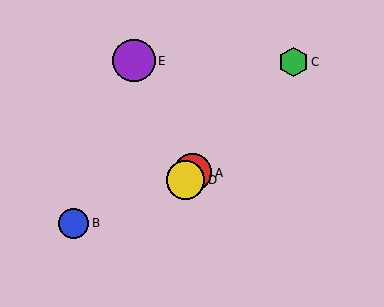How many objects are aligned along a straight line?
3 objects (A, C, D) are aligned along a straight line.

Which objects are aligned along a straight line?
Objects A, C, D are aligned along a straight line.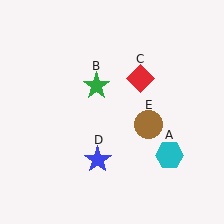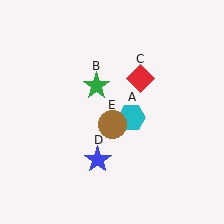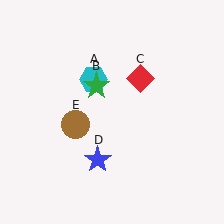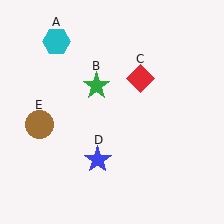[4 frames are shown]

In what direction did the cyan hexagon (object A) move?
The cyan hexagon (object A) moved up and to the left.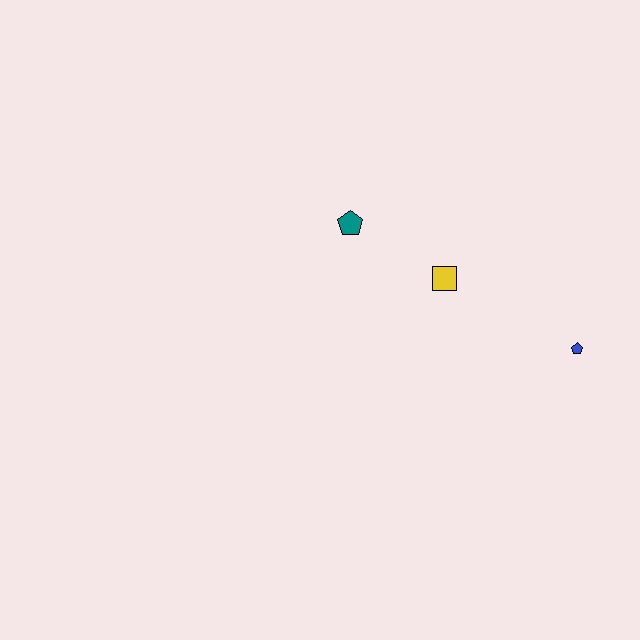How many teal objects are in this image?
There is 1 teal object.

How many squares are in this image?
There is 1 square.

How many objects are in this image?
There are 3 objects.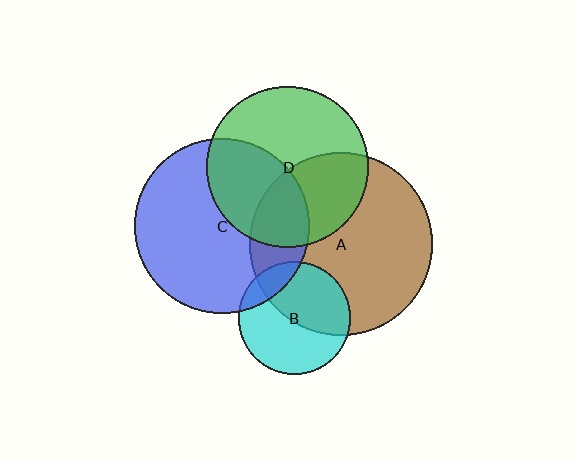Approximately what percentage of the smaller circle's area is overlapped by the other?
Approximately 40%.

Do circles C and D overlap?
Yes.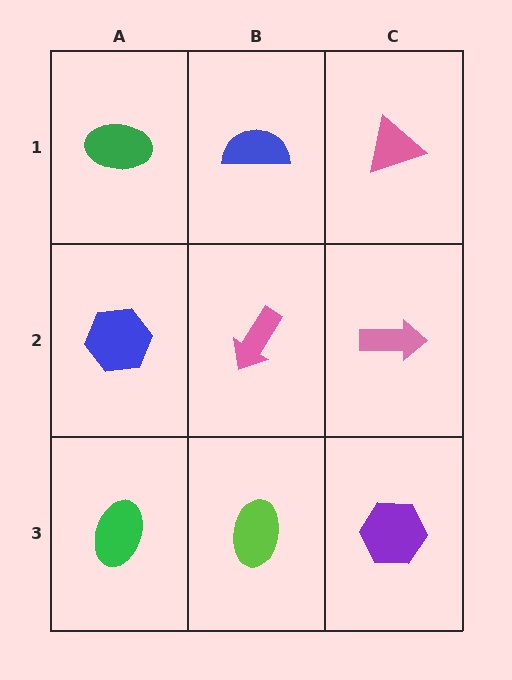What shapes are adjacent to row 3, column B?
A pink arrow (row 2, column B), a green ellipse (row 3, column A), a purple hexagon (row 3, column C).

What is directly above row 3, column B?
A pink arrow.